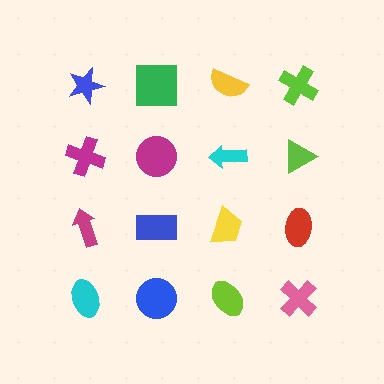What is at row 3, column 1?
A magenta arrow.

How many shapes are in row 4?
4 shapes.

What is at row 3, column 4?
A red ellipse.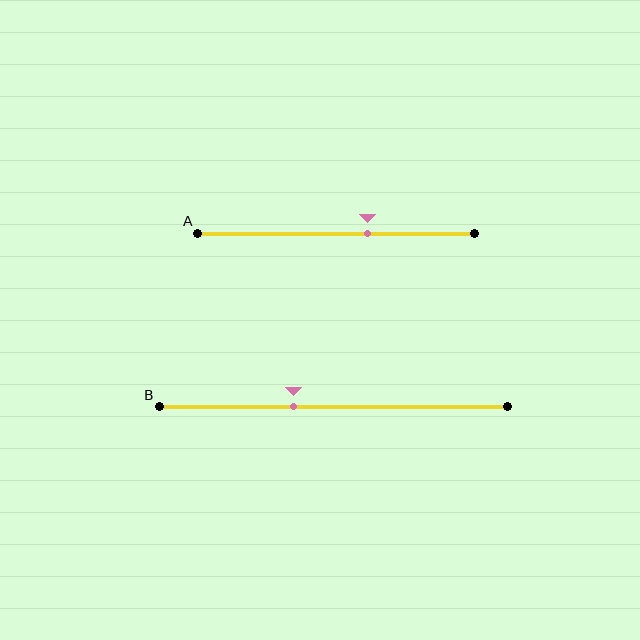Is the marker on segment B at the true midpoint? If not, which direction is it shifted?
No, the marker on segment B is shifted to the left by about 11% of the segment length.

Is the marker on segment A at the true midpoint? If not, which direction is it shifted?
No, the marker on segment A is shifted to the right by about 11% of the segment length.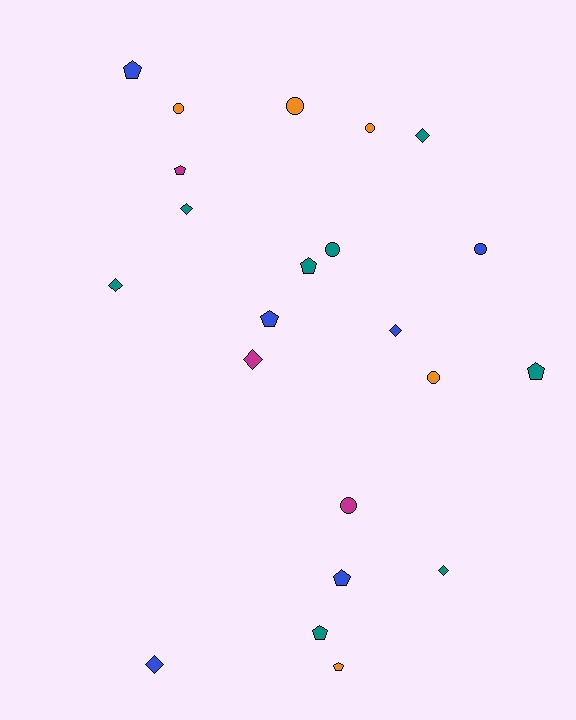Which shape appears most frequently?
Pentagon, with 8 objects.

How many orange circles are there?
There are 4 orange circles.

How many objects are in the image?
There are 22 objects.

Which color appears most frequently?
Teal, with 8 objects.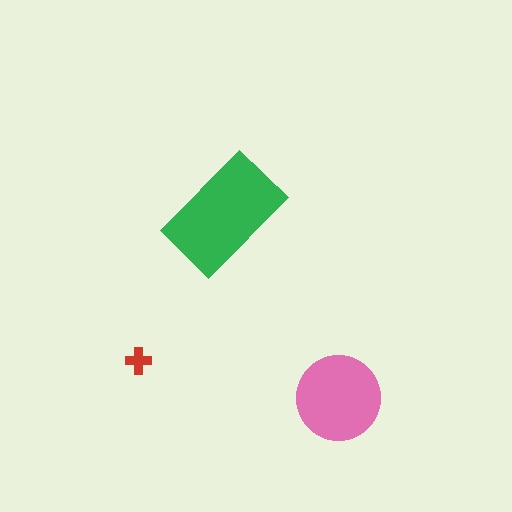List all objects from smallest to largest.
The red cross, the pink circle, the green rectangle.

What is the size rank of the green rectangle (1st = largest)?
1st.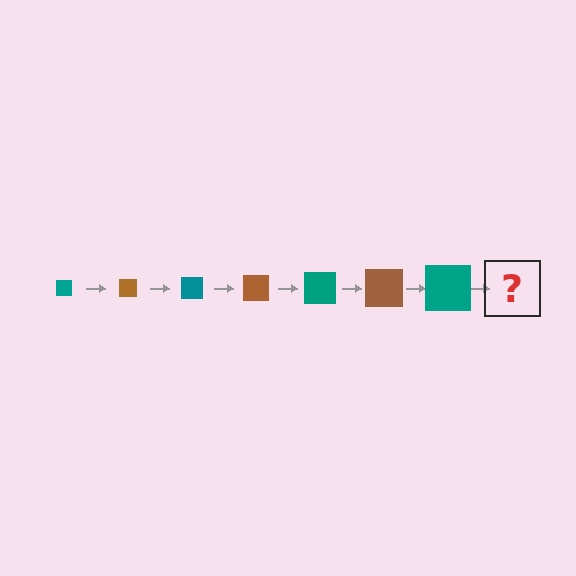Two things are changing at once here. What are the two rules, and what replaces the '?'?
The two rules are that the square grows larger each step and the color cycles through teal and brown. The '?' should be a brown square, larger than the previous one.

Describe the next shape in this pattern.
It should be a brown square, larger than the previous one.